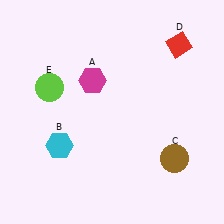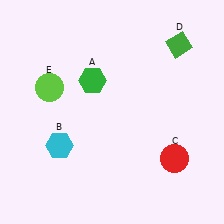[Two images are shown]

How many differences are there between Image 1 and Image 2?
There are 3 differences between the two images.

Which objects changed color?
A changed from magenta to green. C changed from brown to red. D changed from red to green.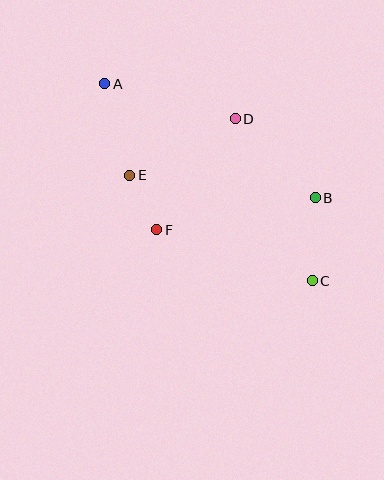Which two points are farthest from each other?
Points A and C are farthest from each other.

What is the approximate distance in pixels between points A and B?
The distance between A and B is approximately 240 pixels.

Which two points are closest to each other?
Points E and F are closest to each other.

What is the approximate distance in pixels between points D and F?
The distance between D and F is approximately 136 pixels.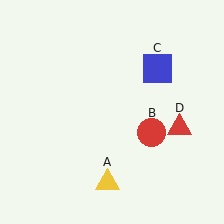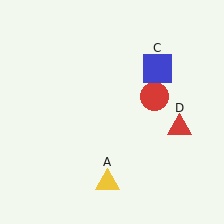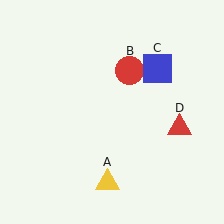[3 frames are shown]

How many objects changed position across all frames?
1 object changed position: red circle (object B).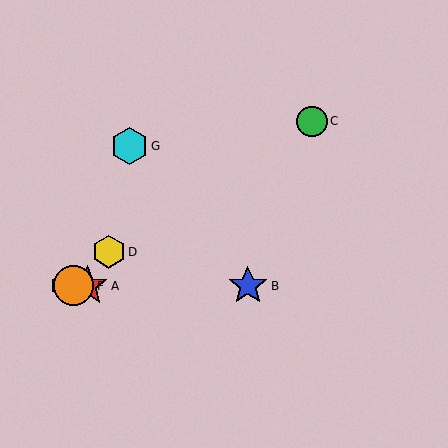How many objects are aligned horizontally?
4 objects (A, B, E, F) are aligned horizontally.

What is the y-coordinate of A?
Object A is at y≈286.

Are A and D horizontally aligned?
No, A is at y≈286 and D is at y≈252.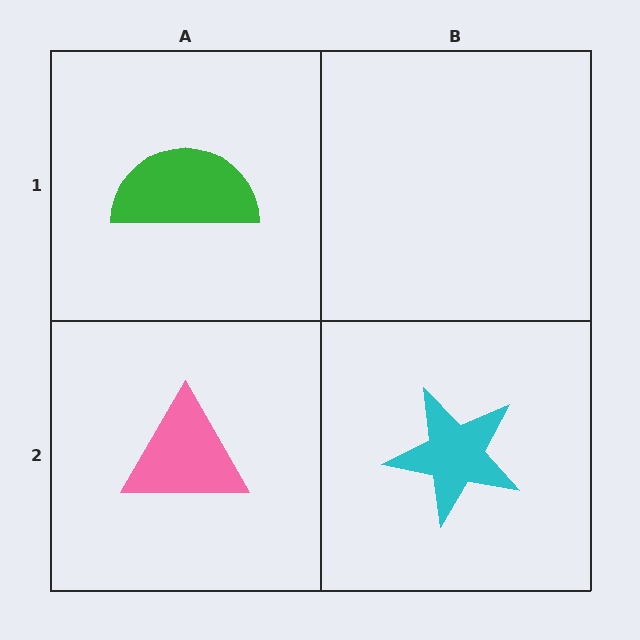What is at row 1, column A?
A green semicircle.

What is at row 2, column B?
A cyan star.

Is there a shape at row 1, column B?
No, that cell is empty.